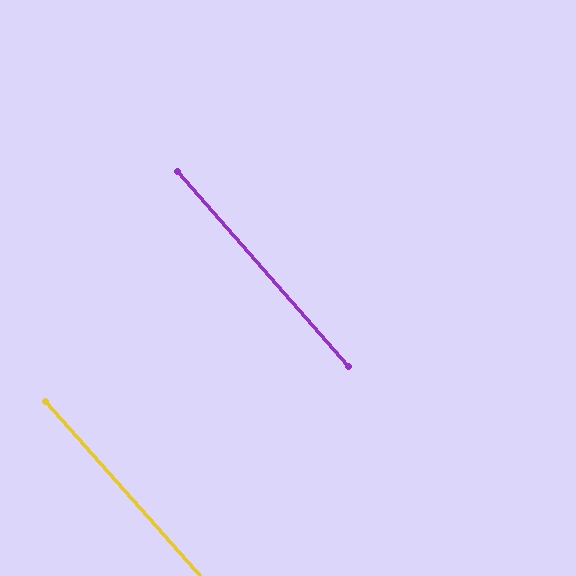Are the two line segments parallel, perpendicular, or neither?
Parallel — their directions differ by only 0.2°.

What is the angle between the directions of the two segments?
Approximately 0 degrees.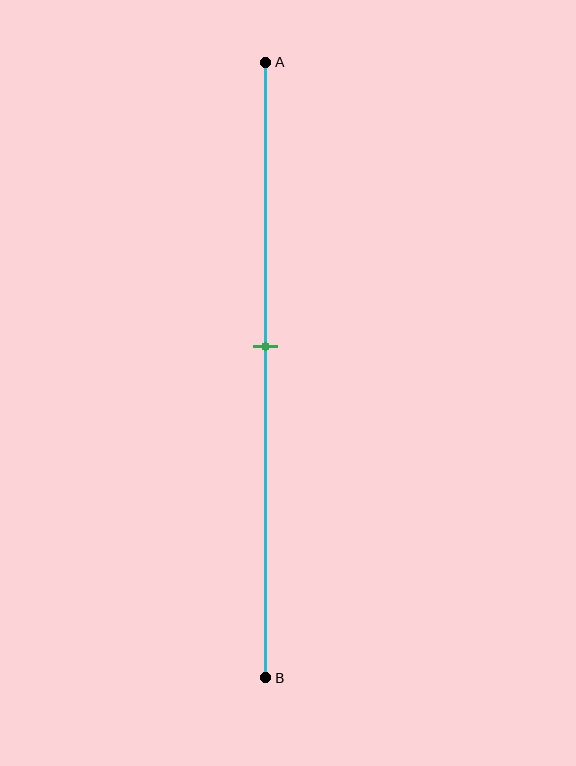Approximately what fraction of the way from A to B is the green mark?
The green mark is approximately 45% of the way from A to B.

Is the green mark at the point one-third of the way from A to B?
No, the mark is at about 45% from A, not at the 33% one-third point.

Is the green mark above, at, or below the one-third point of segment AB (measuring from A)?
The green mark is below the one-third point of segment AB.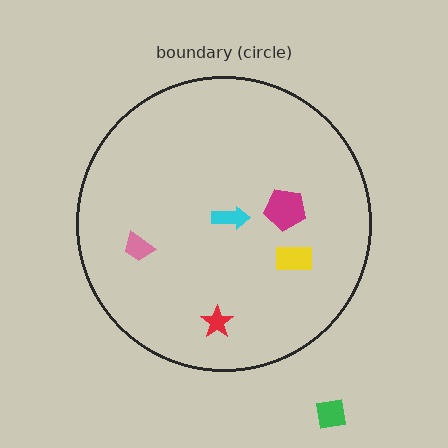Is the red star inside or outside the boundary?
Inside.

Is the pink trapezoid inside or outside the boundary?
Inside.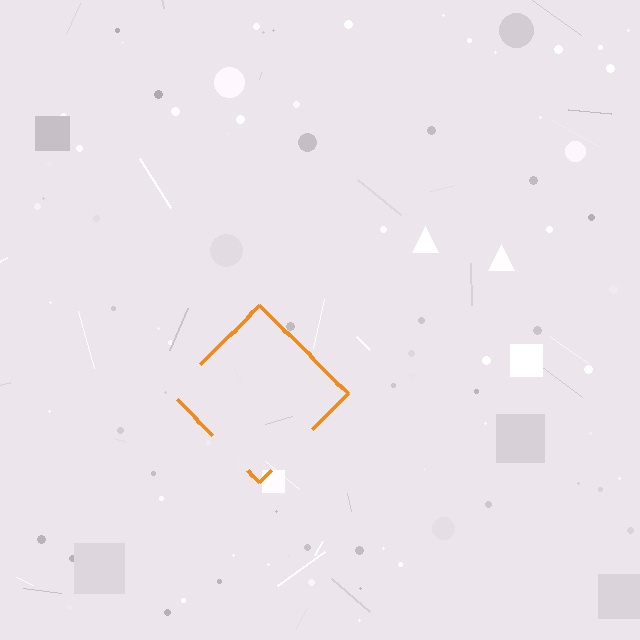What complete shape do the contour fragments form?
The contour fragments form a diamond.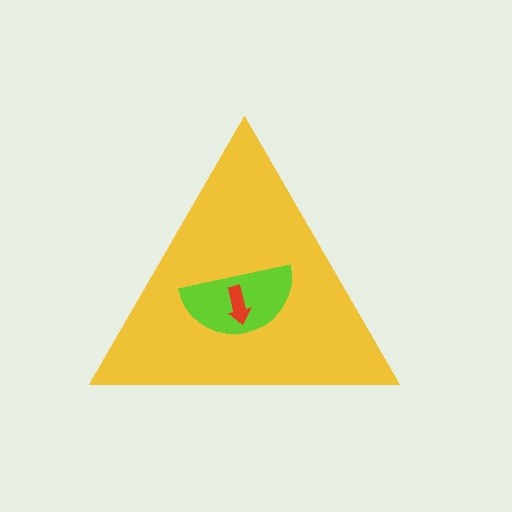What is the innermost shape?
The red arrow.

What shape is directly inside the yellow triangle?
The lime semicircle.